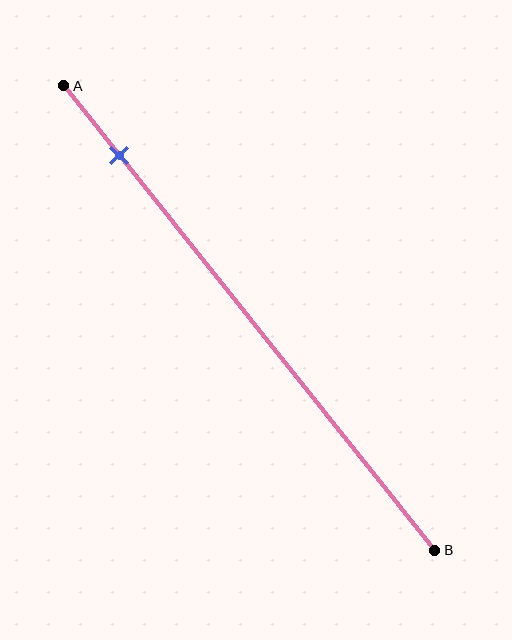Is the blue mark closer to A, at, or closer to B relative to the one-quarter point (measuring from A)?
The blue mark is closer to point A than the one-quarter point of segment AB.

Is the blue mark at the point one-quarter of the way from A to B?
No, the mark is at about 15% from A, not at the 25% one-quarter point.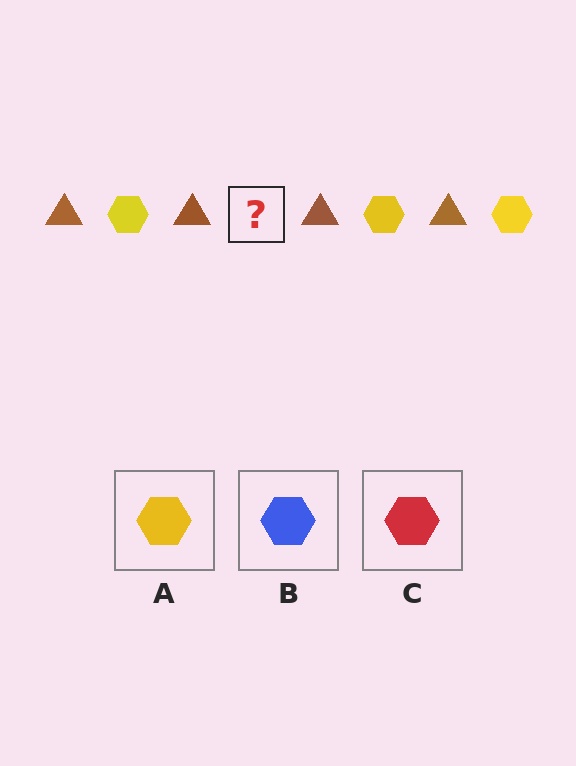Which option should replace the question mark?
Option A.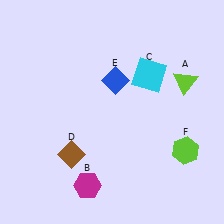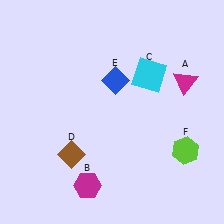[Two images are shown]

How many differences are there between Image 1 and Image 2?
There is 1 difference between the two images.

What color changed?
The triangle (A) changed from lime in Image 1 to magenta in Image 2.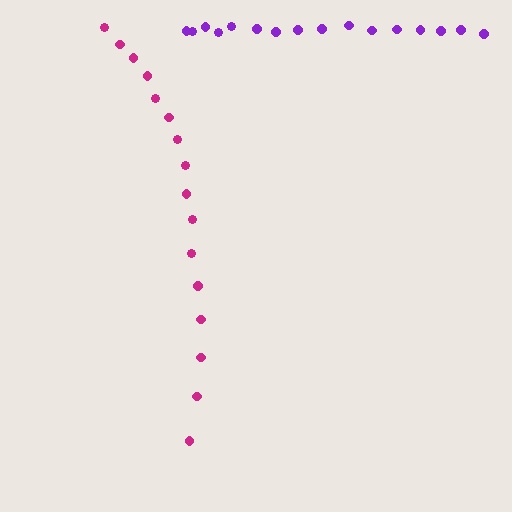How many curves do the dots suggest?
There are 2 distinct paths.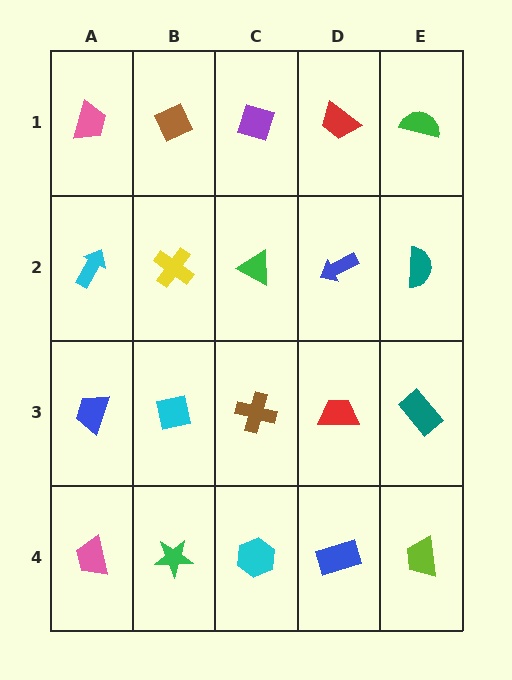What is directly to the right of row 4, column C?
A blue rectangle.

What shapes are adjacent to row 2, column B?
A brown diamond (row 1, column B), a cyan square (row 3, column B), a cyan arrow (row 2, column A), a green triangle (row 2, column C).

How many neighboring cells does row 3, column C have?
4.